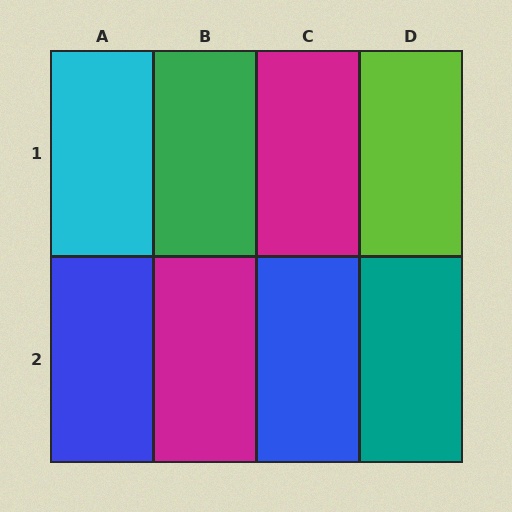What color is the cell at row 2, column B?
Magenta.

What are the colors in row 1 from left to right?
Cyan, green, magenta, lime.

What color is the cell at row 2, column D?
Teal.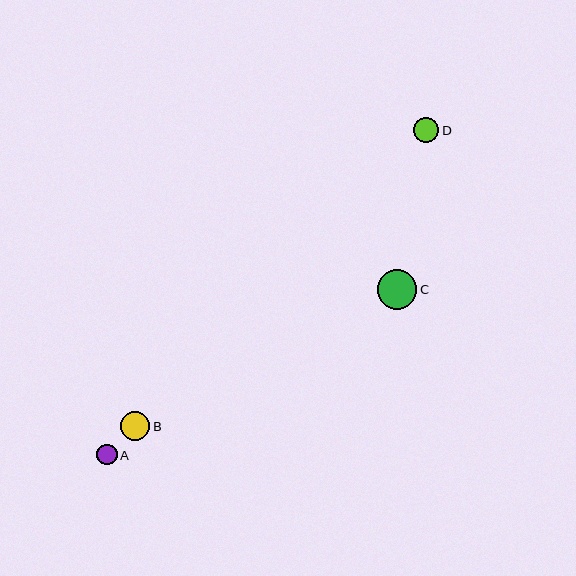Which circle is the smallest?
Circle A is the smallest with a size of approximately 20 pixels.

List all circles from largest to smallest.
From largest to smallest: C, B, D, A.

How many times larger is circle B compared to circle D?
Circle B is approximately 1.2 times the size of circle D.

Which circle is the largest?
Circle C is the largest with a size of approximately 39 pixels.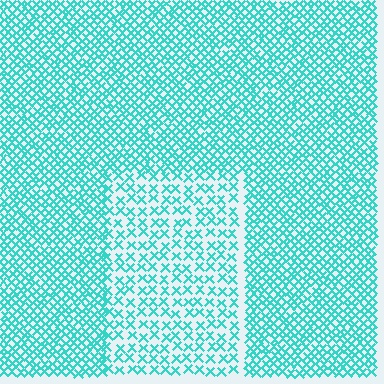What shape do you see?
I see a rectangle.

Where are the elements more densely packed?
The elements are more densely packed outside the rectangle boundary.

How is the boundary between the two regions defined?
The boundary is defined by a change in element density (approximately 1.9x ratio). All elements are the same color, size, and shape.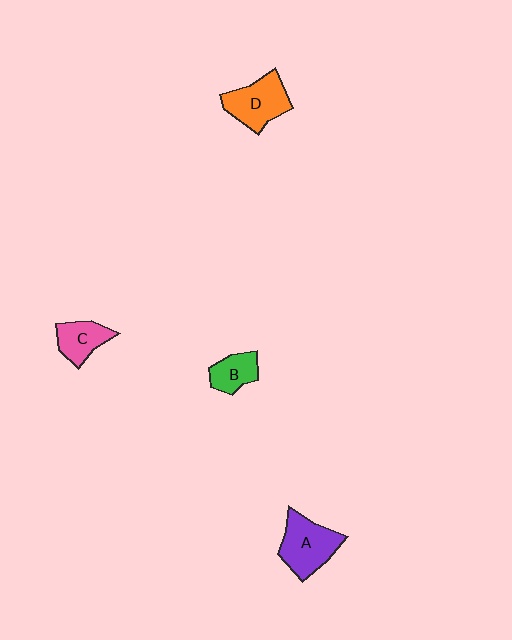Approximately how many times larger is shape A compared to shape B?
Approximately 1.8 times.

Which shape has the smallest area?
Shape B (green).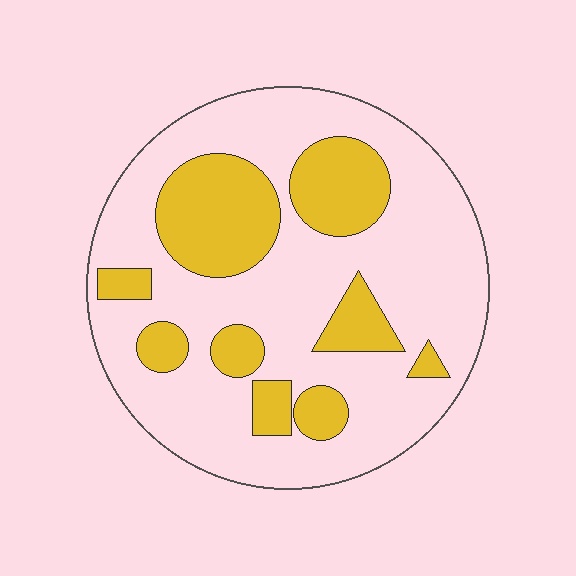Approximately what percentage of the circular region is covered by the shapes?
Approximately 30%.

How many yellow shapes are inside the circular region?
9.